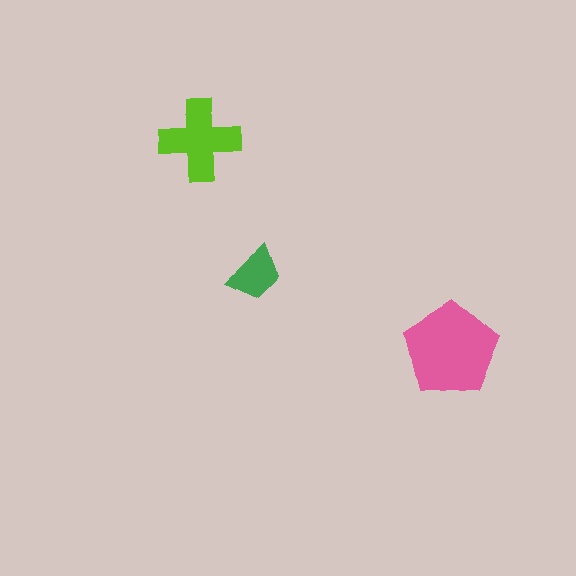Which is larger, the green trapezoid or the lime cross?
The lime cross.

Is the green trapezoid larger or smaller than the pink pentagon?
Smaller.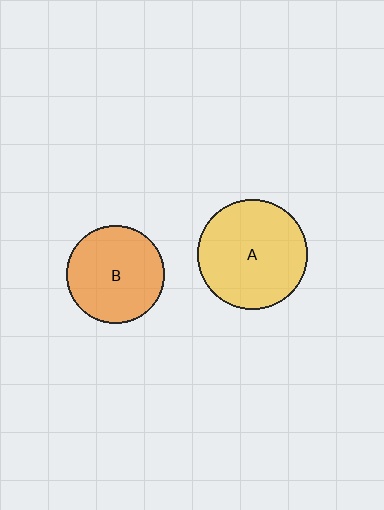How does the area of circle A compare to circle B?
Approximately 1.3 times.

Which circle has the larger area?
Circle A (yellow).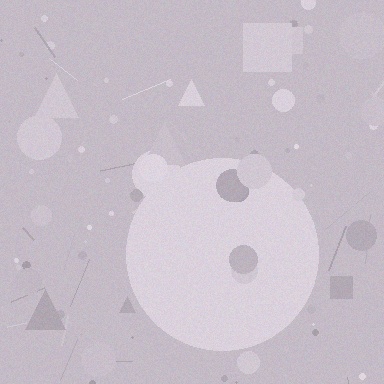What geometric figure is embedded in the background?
A circle is embedded in the background.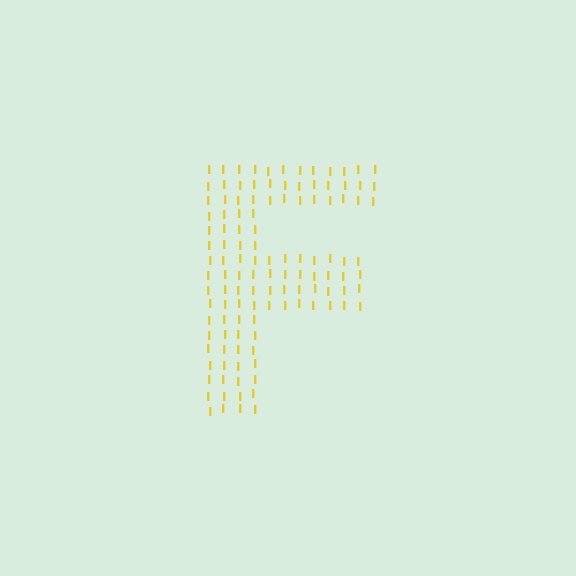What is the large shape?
The large shape is the letter F.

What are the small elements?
The small elements are letter I's.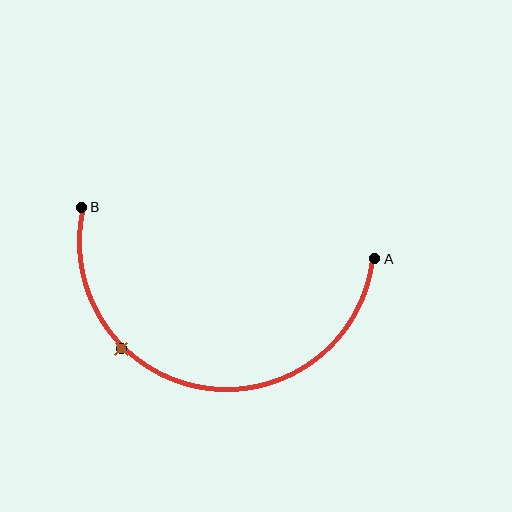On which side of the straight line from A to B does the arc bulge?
The arc bulges below the straight line connecting A and B.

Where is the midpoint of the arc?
The arc midpoint is the point on the curve farthest from the straight line joining A and B. It sits below that line.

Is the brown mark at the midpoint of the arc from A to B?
No. The brown mark lies on the arc but is closer to endpoint B. The arc midpoint would be at the point on the curve equidistant along the arc from both A and B.